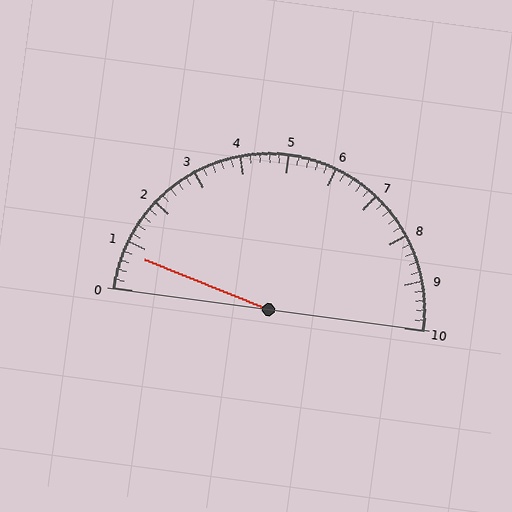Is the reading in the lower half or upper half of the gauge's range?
The reading is in the lower half of the range (0 to 10).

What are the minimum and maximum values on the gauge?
The gauge ranges from 0 to 10.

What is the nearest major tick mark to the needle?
The nearest major tick mark is 1.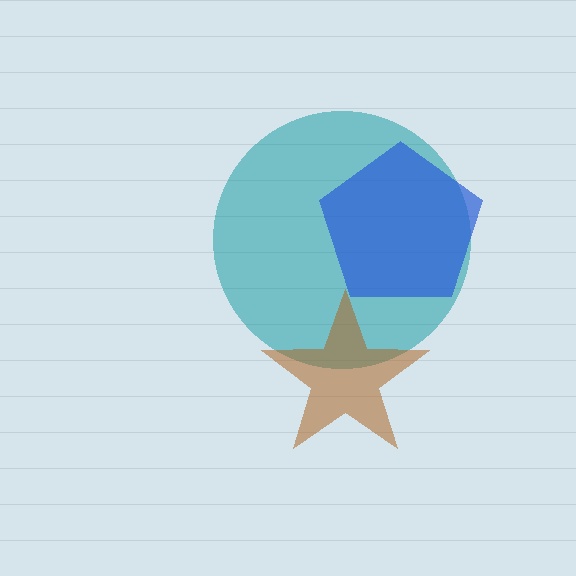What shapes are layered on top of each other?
The layered shapes are: a teal circle, a brown star, a blue pentagon.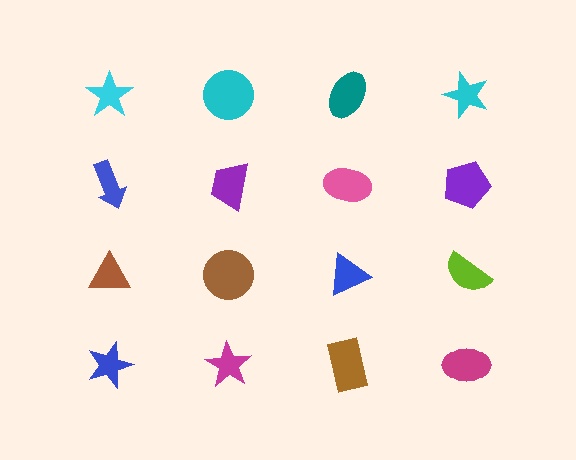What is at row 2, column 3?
A pink ellipse.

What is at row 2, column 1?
A blue arrow.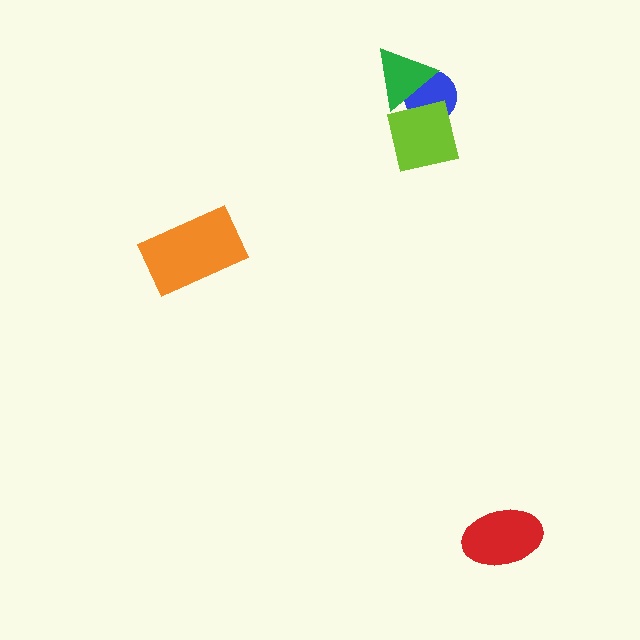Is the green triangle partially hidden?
Yes, it is partially covered by another shape.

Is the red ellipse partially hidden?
No, no other shape covers it.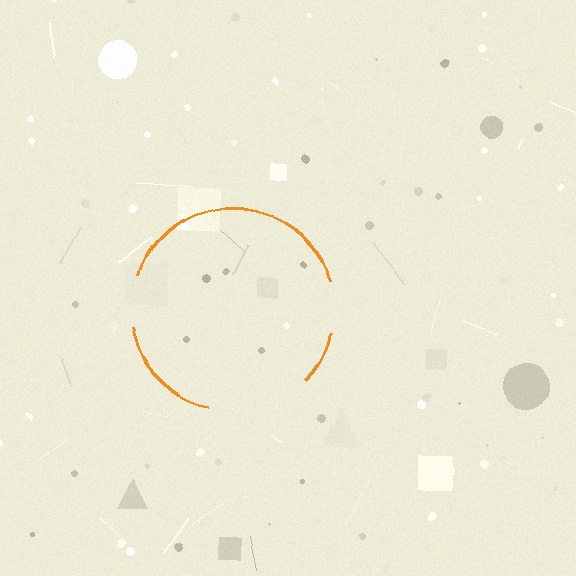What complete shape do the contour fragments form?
The contour fragments form a circle.